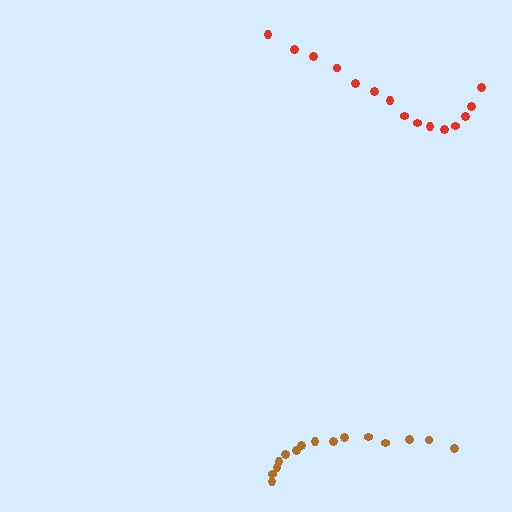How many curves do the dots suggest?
There are 2 distinct paths.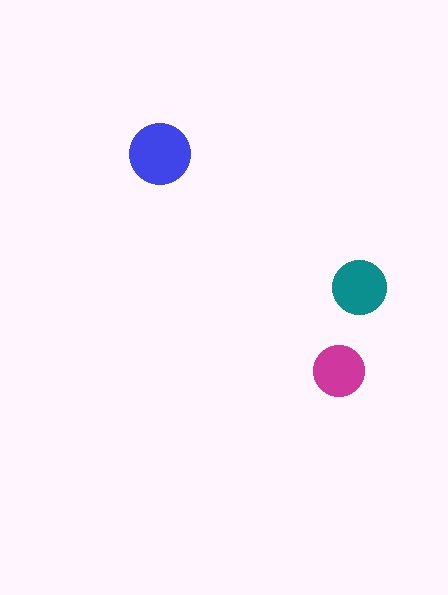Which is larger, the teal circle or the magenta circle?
The teal one.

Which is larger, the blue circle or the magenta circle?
The blue one.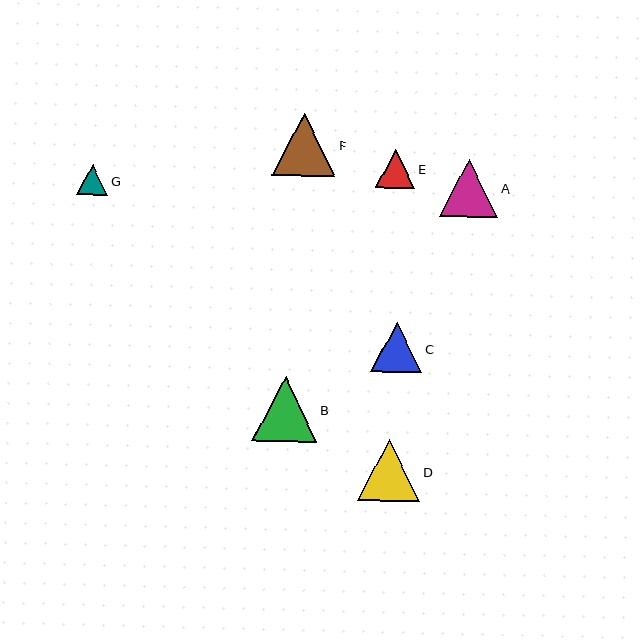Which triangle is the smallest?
Triangle G is the smallest with a size of approximately 31 pixels.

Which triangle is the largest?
Triangle B is the largest with a size of approximately 65 pixels.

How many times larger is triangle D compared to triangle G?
Triangle D is approximately 2.0 times the size of triangle G.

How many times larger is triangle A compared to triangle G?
Triangle A is approximately 1.9 times the size of triangle G.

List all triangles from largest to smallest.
From largest to smallest: B, F, D, A, C, E, G.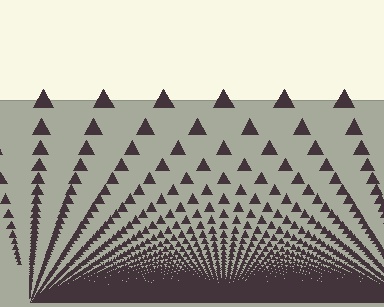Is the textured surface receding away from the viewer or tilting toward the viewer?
The surface appears to tilt toward the viewer. Texture elements get larger and sparser toward the top.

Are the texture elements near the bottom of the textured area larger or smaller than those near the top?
Smaller. The gradient is inverted — elements near the bottom are smaller and denser.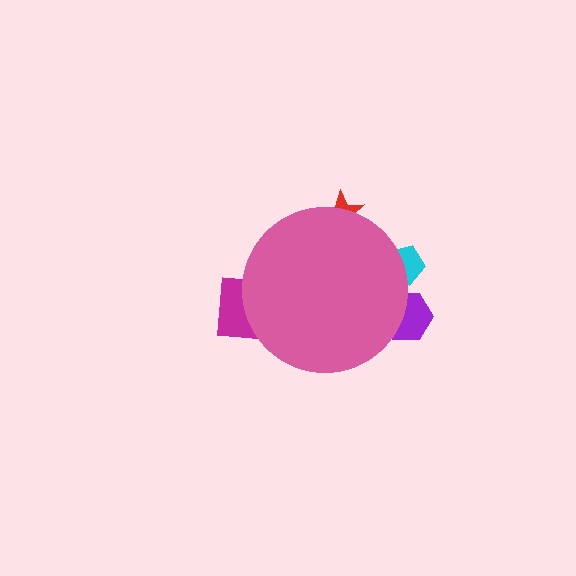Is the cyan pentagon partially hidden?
Yes, the cyan pentagon is partially hidden behind the pink circle.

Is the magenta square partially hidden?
Yes, the magenta square is partially hidden behind the pink circle.